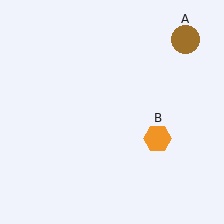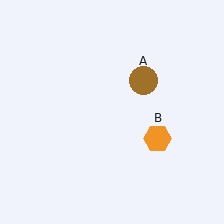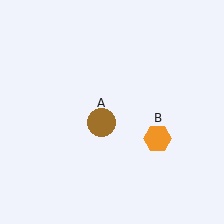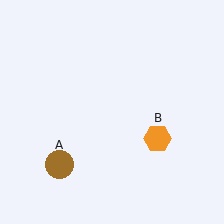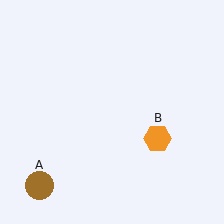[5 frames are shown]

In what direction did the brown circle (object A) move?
The brown circle (object A) moved down and to the left.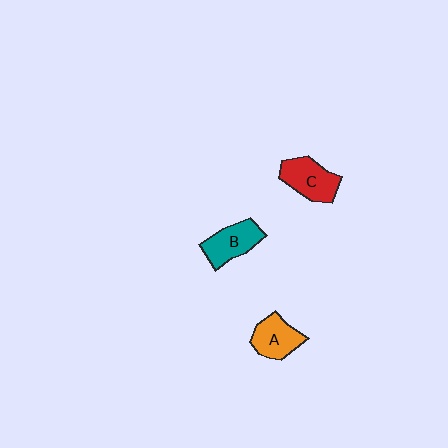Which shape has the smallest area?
Shape A (orange).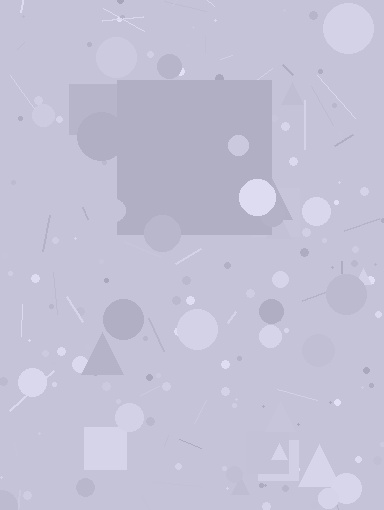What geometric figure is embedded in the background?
A square is embedded in the background.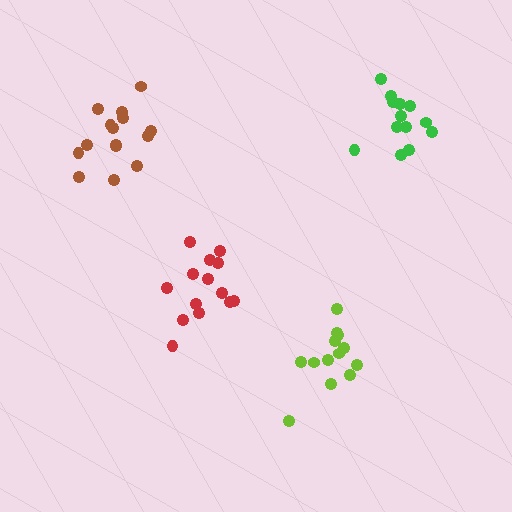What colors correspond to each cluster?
The clusters are colored: brown, red, green, lime.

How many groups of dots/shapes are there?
There are 4 groups.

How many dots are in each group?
Group 1: 15 dots, Group 2: 14 dots, Group 3: 13 dots, Group 4: 13 dots (55 total).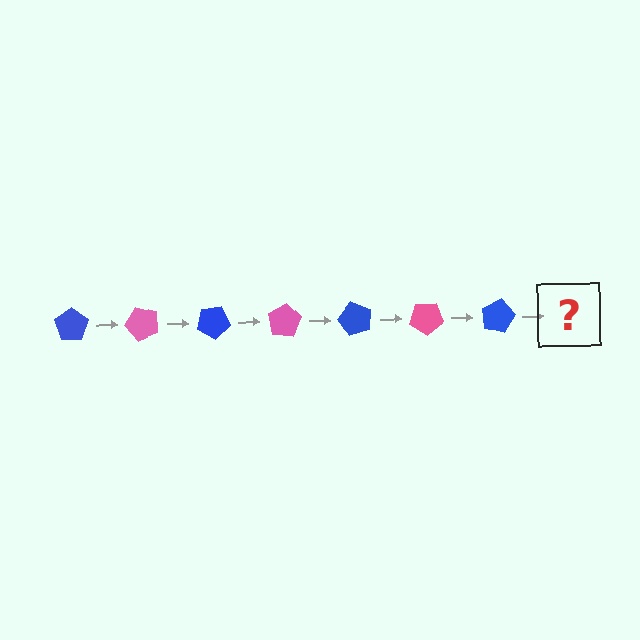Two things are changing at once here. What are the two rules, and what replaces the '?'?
The two rules are that it rotates 50 degrees each step and the color cycles through blue and pink. The '?' should be a pink pentagon, rotated 350 degrees from the start.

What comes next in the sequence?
The next element should be a pink pentagon, rotated 350 degrees from the start.